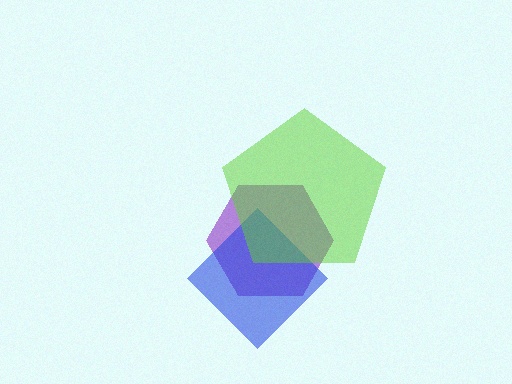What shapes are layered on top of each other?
The layered shapes are: a purple hexagon, a blue diamond, a lime pentagon.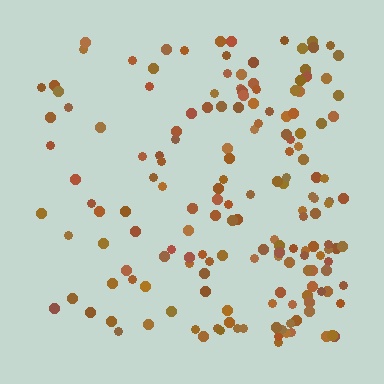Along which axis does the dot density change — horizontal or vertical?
Horizontal.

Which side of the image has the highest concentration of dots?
The right.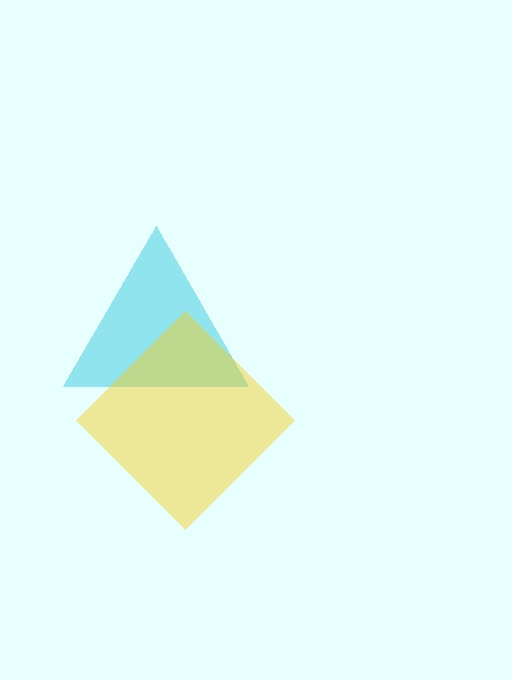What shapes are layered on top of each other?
The layered shapes are: a cyan triangle, a yellow diamond.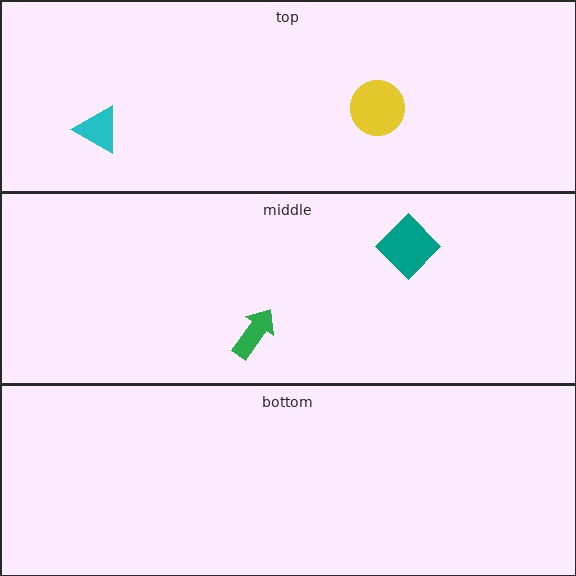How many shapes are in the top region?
2.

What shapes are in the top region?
The cyan triangle, the yellow circle.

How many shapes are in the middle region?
2.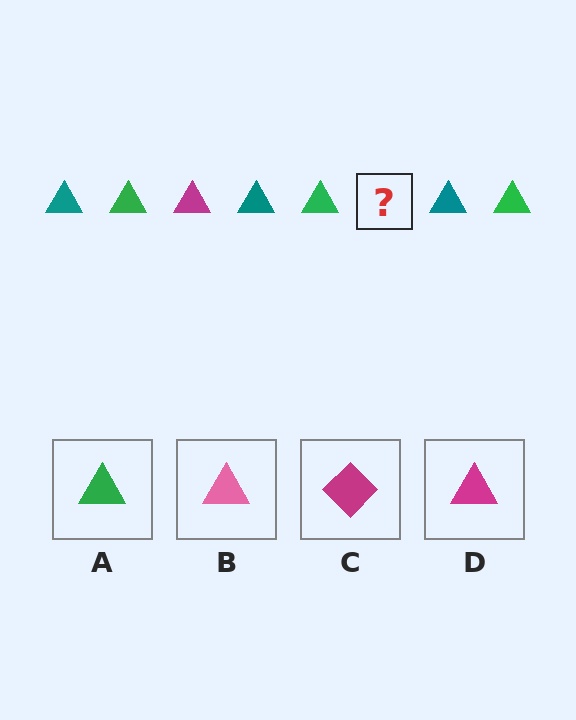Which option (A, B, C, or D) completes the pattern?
D.